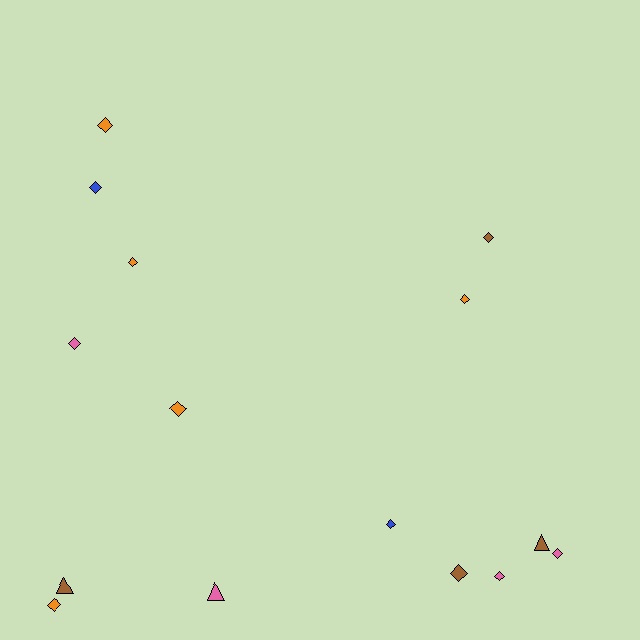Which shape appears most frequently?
Diamond, with 12 objects.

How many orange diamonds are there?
There are 5 orange diamonds.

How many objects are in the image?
There are 15 objects.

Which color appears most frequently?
Orange, with 5 objects.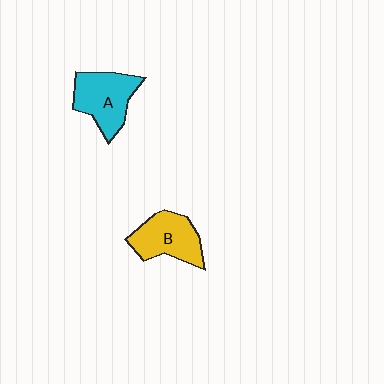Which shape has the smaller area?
Shape B (yellow).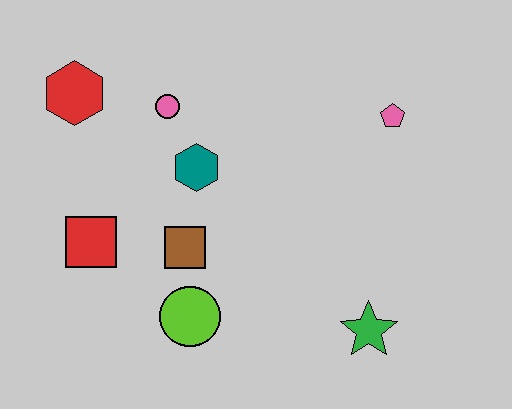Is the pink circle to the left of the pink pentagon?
Yes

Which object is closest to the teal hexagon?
The pink circle is closest to the teal hexagon.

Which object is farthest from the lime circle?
The pink pentagon is farthest from the lime circle.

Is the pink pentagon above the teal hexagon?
Yes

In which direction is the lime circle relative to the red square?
The lime circle is to the right of the red square.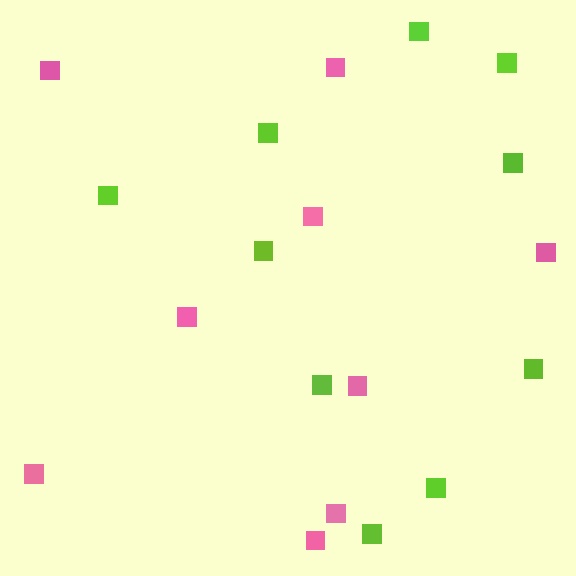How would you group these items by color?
There are 2 groups: one group of pink squares (9) and one group of lime squares (10).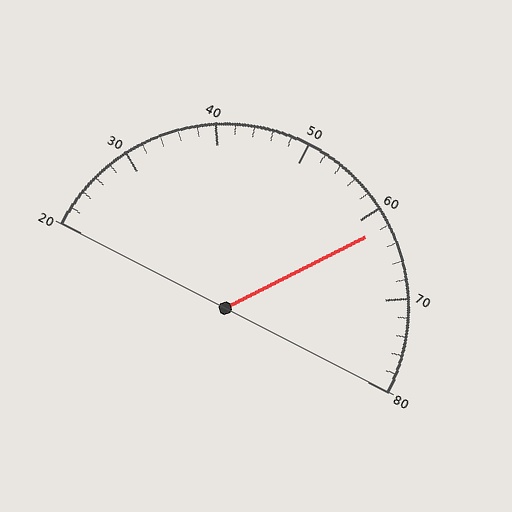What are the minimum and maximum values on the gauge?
The gauge ranges from 20 to 80.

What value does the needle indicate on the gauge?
The needle indicates approximately 62.